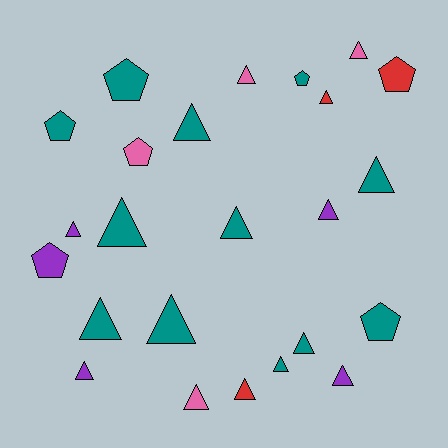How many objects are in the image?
There are 24 objects.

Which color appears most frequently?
Teal, with 12 objects.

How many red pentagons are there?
There is 1 red pentagon.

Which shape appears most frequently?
Triangle, with 17 objects.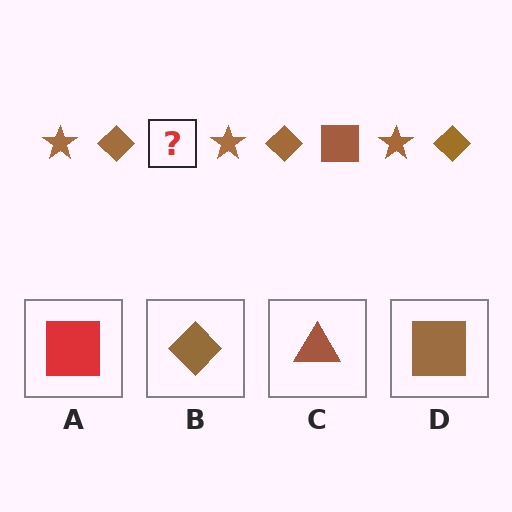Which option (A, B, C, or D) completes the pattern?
D.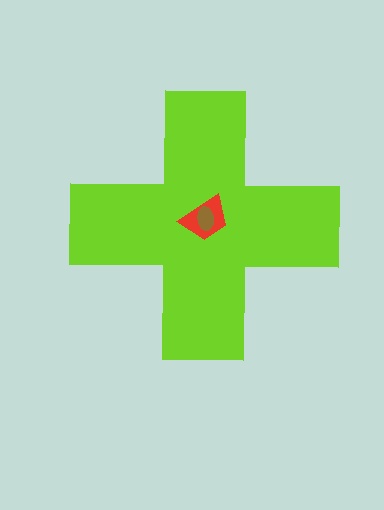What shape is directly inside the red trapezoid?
The brown ellipse.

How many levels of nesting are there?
3.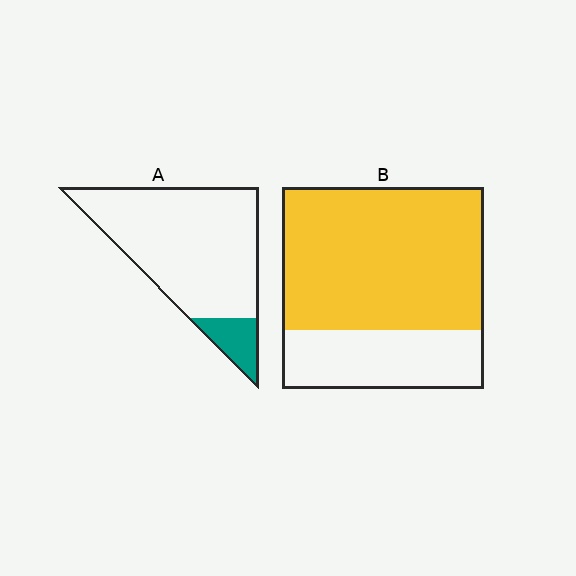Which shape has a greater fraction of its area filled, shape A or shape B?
Shape B.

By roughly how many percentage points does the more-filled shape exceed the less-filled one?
By roughly 60 percentage points (B over A).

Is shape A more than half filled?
No.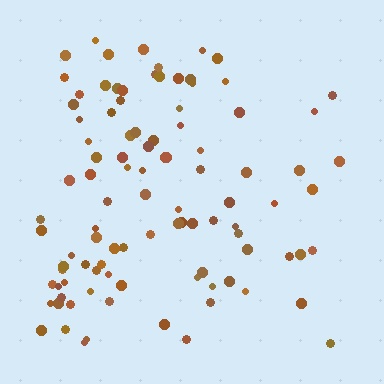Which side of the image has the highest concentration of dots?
The left.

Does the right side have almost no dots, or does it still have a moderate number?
Still a moderate number, just noticeably fewer than the left.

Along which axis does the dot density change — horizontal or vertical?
Horizontal.